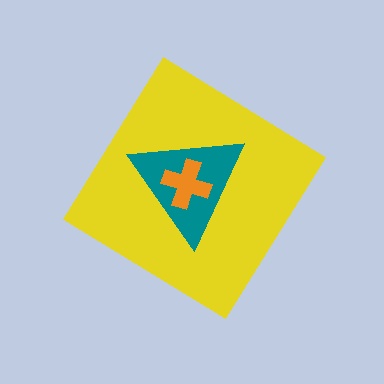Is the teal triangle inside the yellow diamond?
Yes.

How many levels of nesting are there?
3.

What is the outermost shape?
The yellow diamond.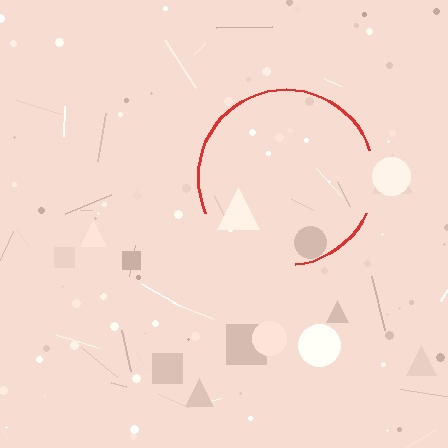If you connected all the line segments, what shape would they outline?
They would outline a circle.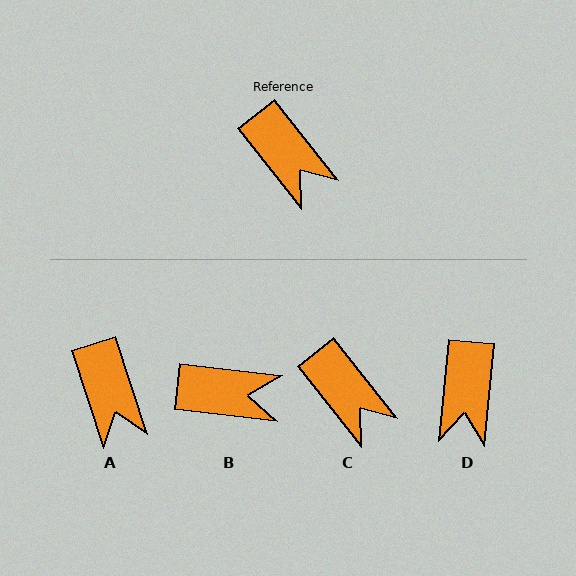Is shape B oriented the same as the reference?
No, it is off by about 45 degrees.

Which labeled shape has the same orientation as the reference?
C.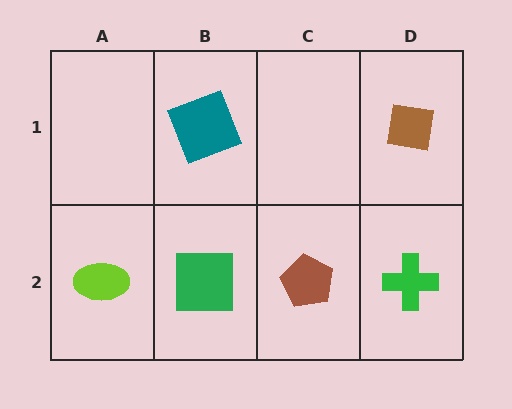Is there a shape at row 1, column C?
No, that cell is empty.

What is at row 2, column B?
A green square.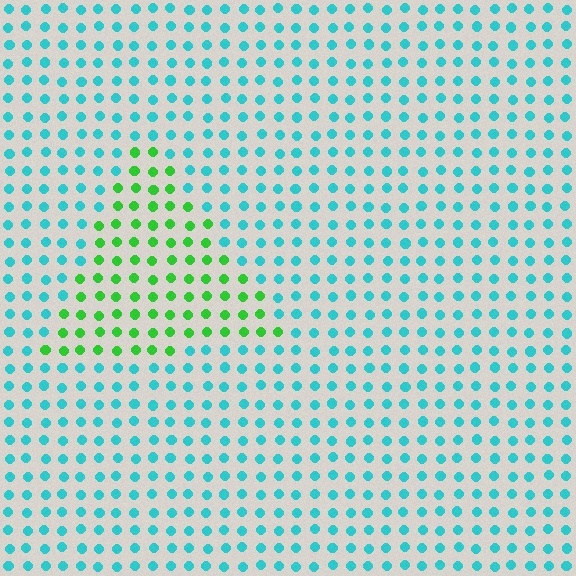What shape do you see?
I see a triangle.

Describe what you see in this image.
The image is filled with small cyan elements in a uniform arrangement. A triangle-shaped region is visible where the elements are tinted to a slightly different hue, forming a subtle color boundary.